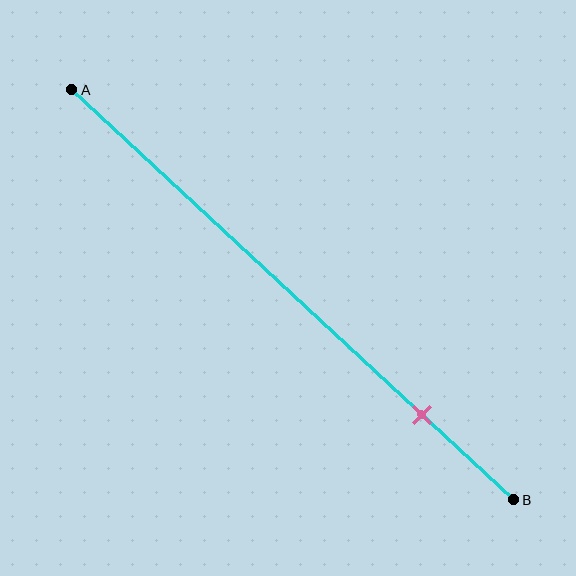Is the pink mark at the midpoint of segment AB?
No, the mark is at about 80% from A, not at the 50% midpoint.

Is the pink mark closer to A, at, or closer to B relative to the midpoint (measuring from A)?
The pink mark is closer to point B than the midpoint of segment AB.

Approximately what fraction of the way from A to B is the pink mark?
The pink mark is approximately 80% of the way from A to B.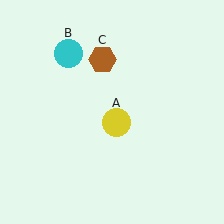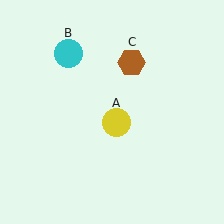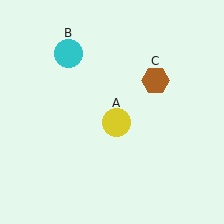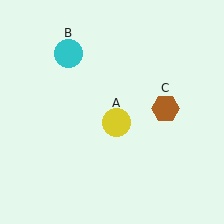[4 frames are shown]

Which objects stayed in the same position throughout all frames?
Yellow circle (object A) and cyan circle (object B) remained stationary.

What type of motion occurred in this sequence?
The brown hexagon (object C) rotated clockwise around the center of the scene.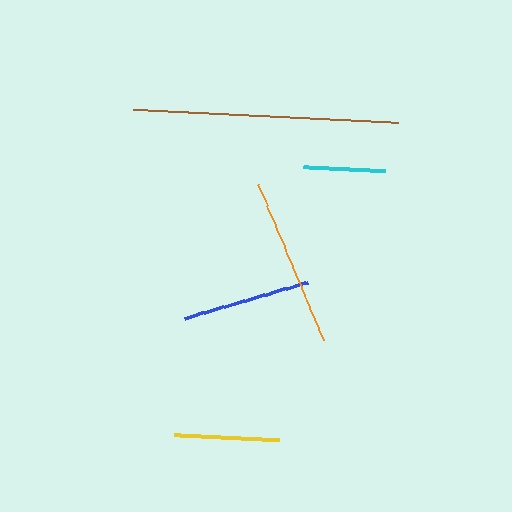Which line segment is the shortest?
The cyan line is the shortest at approximately 82 pixels.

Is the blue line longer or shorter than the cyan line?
The blue line is longer than the cyan line.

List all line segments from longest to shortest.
From longest to shortest: brown, orange, blue, yellow, cyan.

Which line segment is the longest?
The brown line is the longest at approximately 265 pixels.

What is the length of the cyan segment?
The cyan segment is approximately 82 pixels long.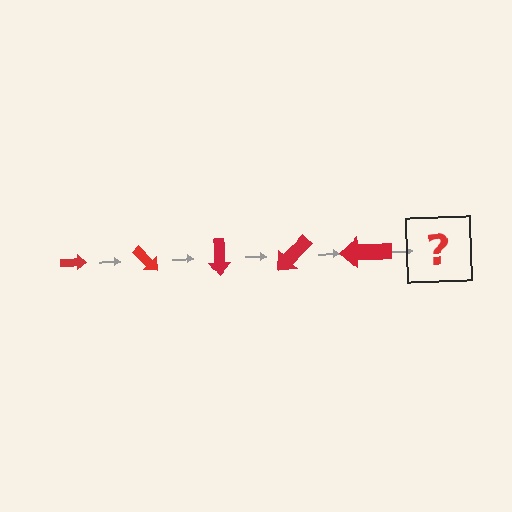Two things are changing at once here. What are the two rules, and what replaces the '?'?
The two rules are that the arrow grows larger each step and it rotates 45 degrees each step. The '?' should be an arrow, larger than the previous one and rotated 225 degrees from the start.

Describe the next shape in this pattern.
It should be an arrow, larger than the previous one and rotated 225 degrees from the start.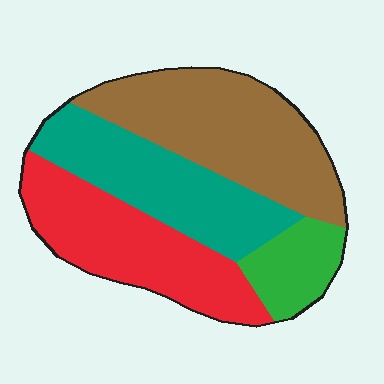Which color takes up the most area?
Brown, at roughly 35%.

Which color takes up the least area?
Green, at roughly 10%.